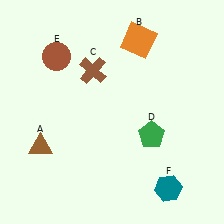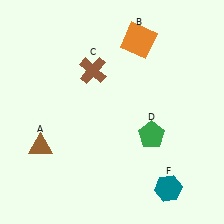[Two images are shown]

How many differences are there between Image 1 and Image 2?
There is 1 difference between the two images.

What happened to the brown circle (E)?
The brown circle (E) was removed in Image 2. It was in the top-left area of Image 1.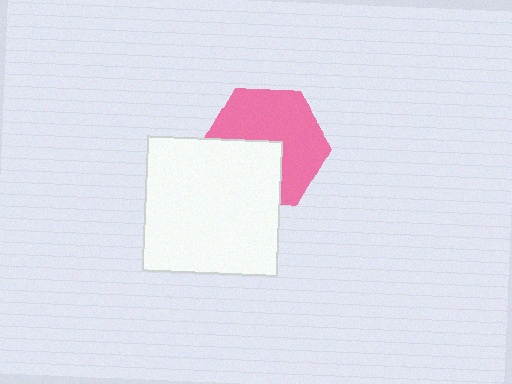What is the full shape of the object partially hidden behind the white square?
The partially hidden object is a pink hexagon.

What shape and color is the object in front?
The object in front is a white square.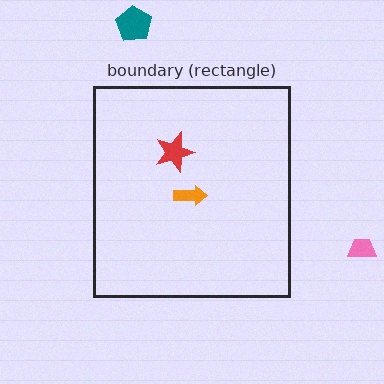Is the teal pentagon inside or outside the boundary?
Outside.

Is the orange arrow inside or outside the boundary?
Inside.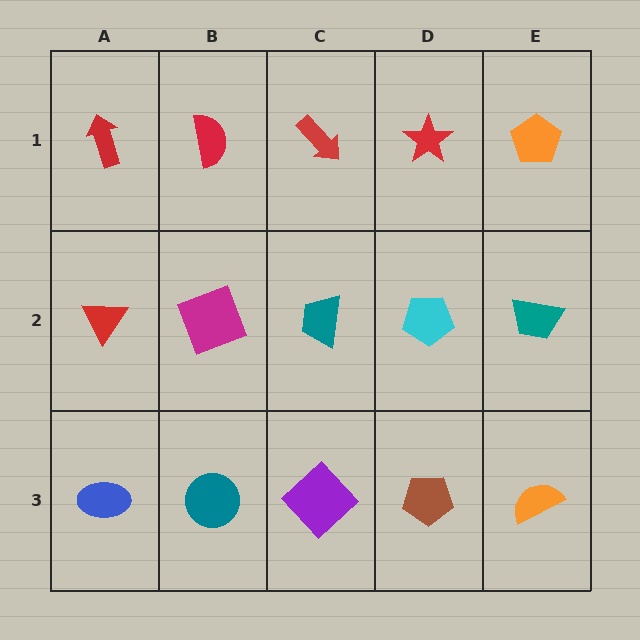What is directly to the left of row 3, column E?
A brown pentagon.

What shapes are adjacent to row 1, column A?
A red triangle (row 2, column A), a red semicircle (row 1, column B).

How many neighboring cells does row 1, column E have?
2.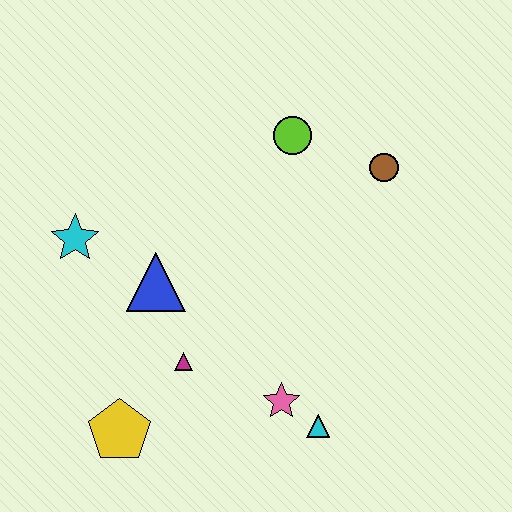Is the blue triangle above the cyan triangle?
Yes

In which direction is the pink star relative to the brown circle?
The pink star is below the brown circle.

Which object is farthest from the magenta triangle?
The brown circle is farthest from the magenta triangle.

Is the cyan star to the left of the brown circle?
Yes